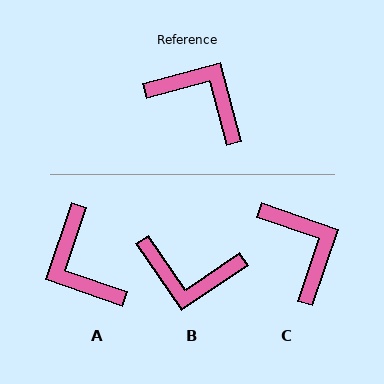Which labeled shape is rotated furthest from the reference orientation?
B, about 161 degrees away.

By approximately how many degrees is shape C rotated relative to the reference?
Approximately 34 degrees clockwise.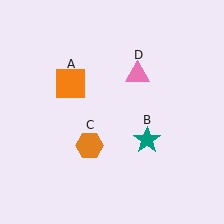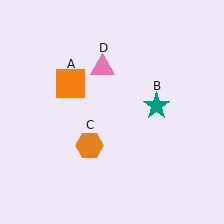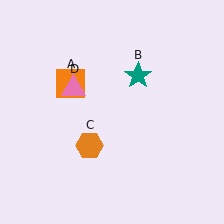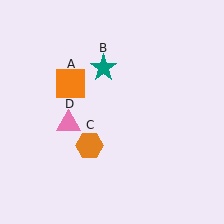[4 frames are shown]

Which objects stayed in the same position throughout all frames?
Orange square (object A) and orange hexagon (object C) remained stationary.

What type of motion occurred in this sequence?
The teal star (object B), pink triangle (object D) rotated counterclockwise around the center of the scene.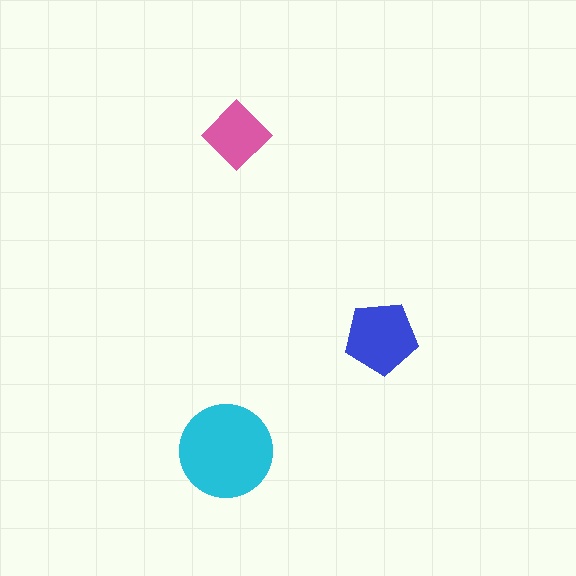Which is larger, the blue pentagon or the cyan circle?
The cyan circle.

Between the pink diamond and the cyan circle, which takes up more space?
The cyan circle.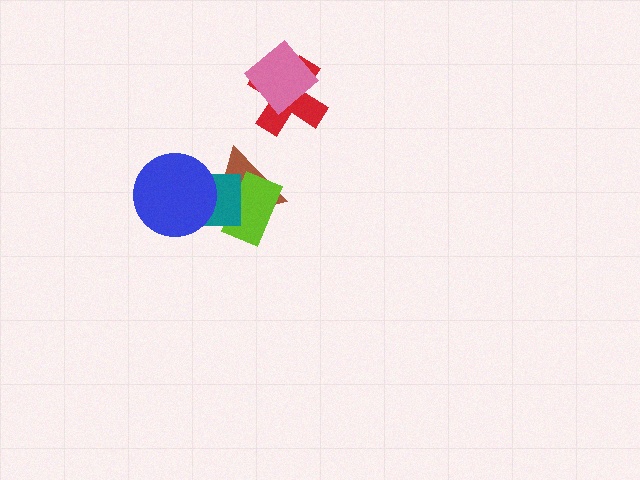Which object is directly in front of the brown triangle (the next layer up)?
The lime rectangle is directly in front of the brown triangle.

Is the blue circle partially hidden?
No, no other shape covers it.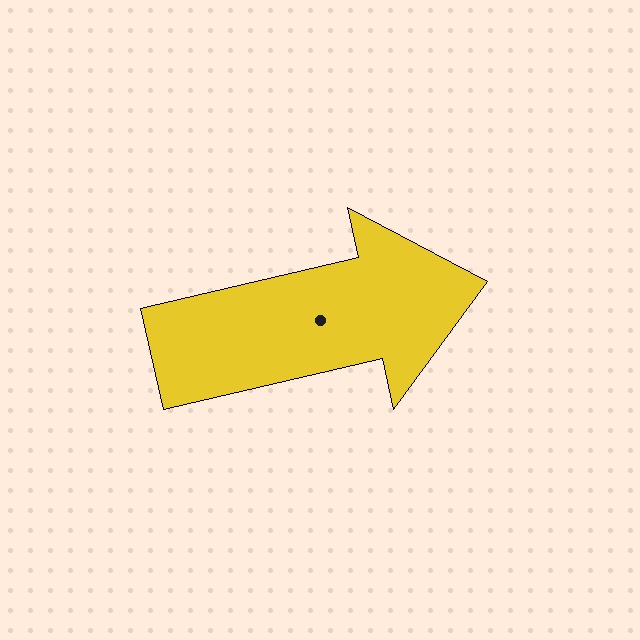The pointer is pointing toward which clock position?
Roughly 3 o'clock.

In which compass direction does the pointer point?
East.